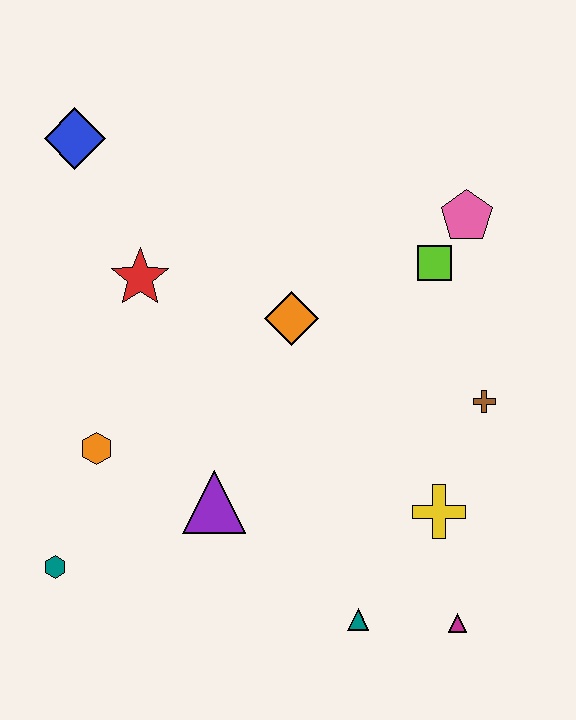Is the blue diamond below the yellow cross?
No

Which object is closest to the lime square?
The pink pentagon is closest to the lime square.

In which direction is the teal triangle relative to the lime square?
The teal triangle is below the lime square.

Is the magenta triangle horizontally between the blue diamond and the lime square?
No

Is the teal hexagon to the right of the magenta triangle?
No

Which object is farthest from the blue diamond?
The magenta triangle is farthest from the blue diamond.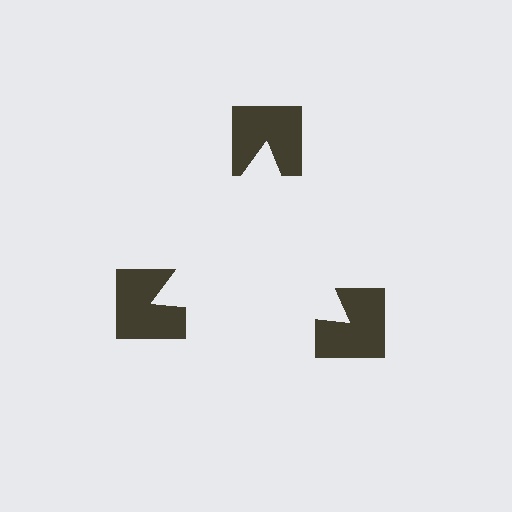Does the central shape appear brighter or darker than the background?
It typically appears slightly brighter than the background, even though no actual brightness change is drawn.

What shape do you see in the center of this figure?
An illusory triangle — its edges are inferred from the aligned wedge cuts in the notched squares, not physically drawn.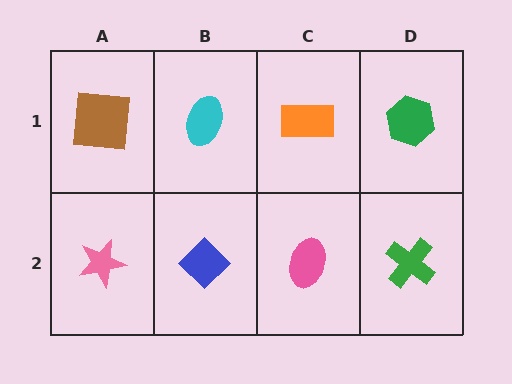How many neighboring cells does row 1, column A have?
2.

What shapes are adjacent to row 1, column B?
A blue diamond (row 2, column B), a brown square (row 1, column A), an orange rectangle (row 1, column C).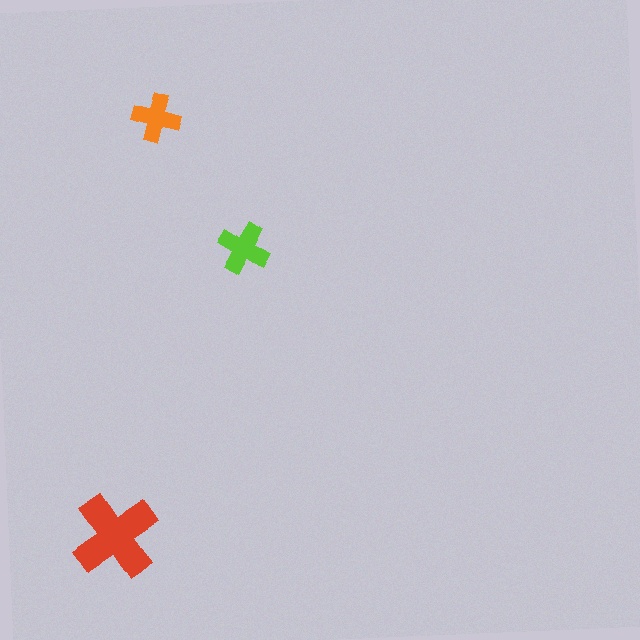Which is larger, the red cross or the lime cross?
The red one.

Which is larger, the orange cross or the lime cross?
The lime one.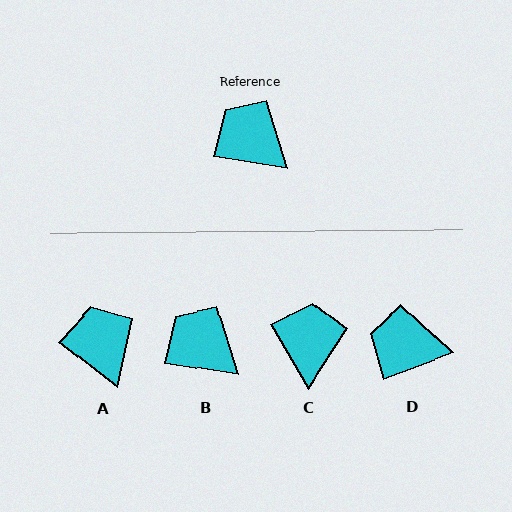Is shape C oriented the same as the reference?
No, it is off by about 50 degrees.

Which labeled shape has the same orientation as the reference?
B.